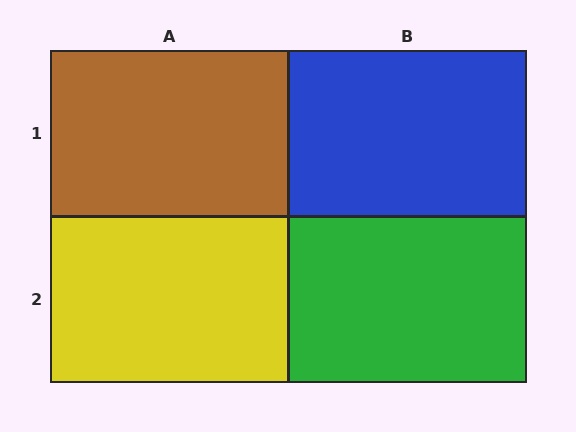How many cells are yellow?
1 cell is yellow.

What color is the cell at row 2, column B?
Green.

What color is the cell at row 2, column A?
Yellow.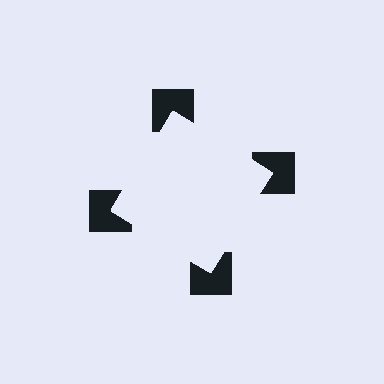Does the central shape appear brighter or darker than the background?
It typically appears slightly brighter than the background, even though no actual brightness change is drawn.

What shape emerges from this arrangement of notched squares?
An illusory square — its edges are inferred from the aligned wedge cuts in the notched squares, not physically drawn.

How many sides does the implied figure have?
4 sides.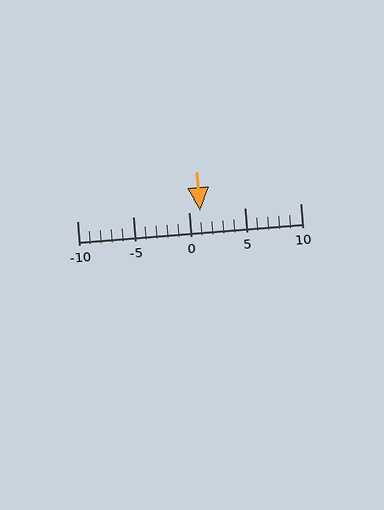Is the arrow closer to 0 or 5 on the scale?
The arrow is closer to 0.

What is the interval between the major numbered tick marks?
The major tick marks are spaced 5 units apart.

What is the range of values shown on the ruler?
The ruler shows values from -10 to 10.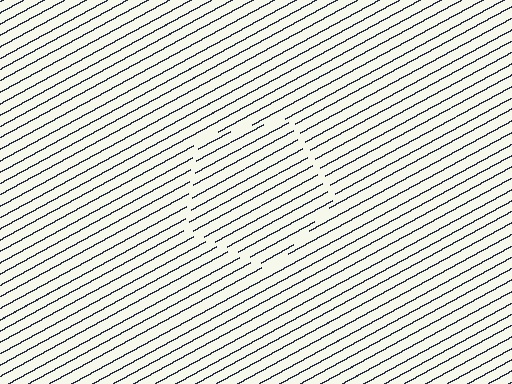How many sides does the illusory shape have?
5 sides — the line-ends trace a pentagon.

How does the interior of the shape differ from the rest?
The interior of the shape contains the same grating, shifted by half a period — the contour is defined by the phase discontinuity where line-ends from the inner and outer gratings abut.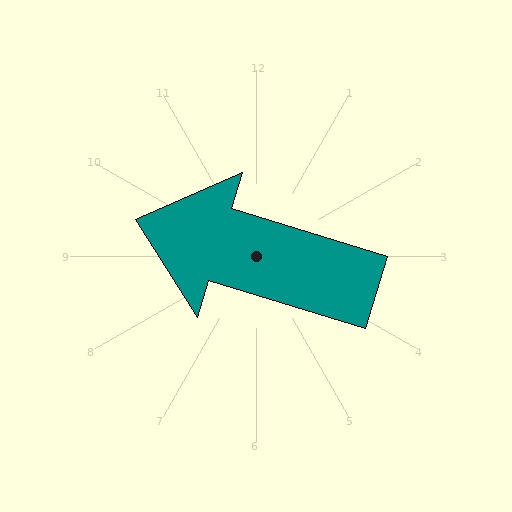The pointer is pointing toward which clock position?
Roughly 10 o'clock.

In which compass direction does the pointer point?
West.